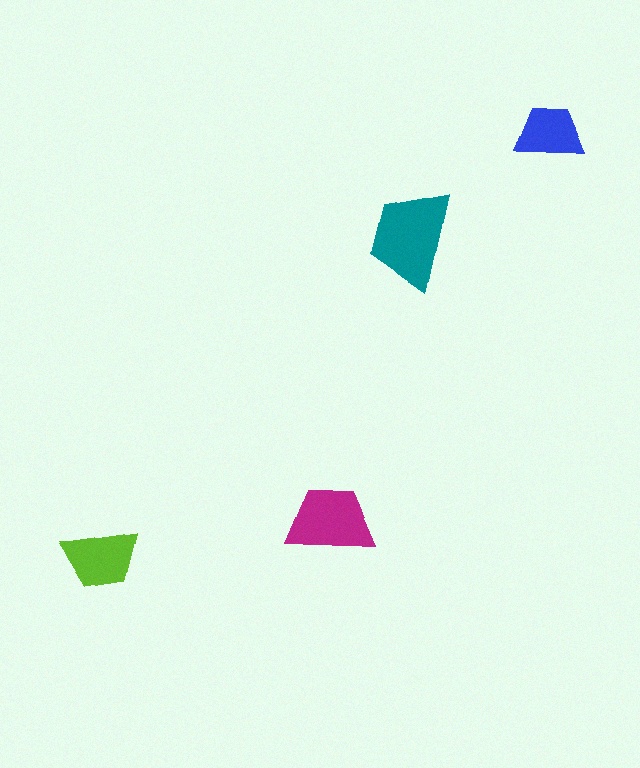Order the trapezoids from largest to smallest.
the teal one, the magenta one, the lime one, the blue one.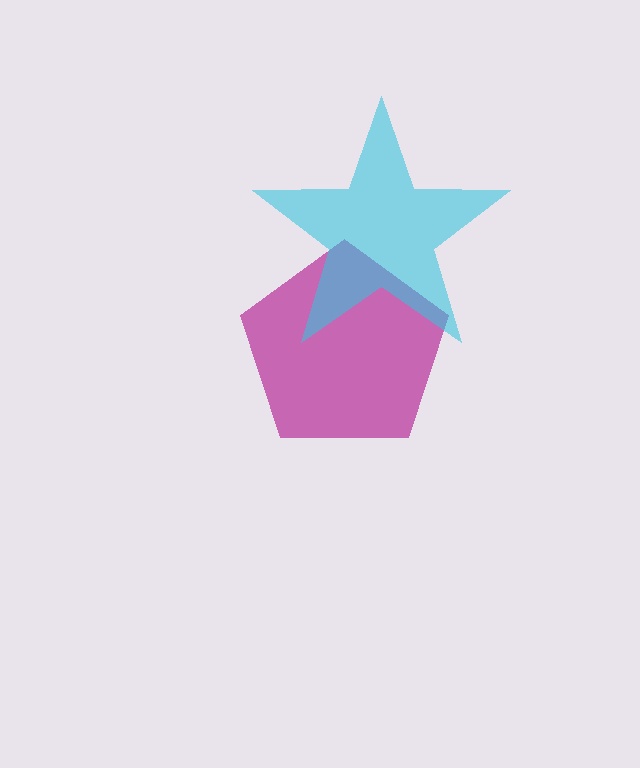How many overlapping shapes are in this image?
There are 2 overlapping shapes in the image.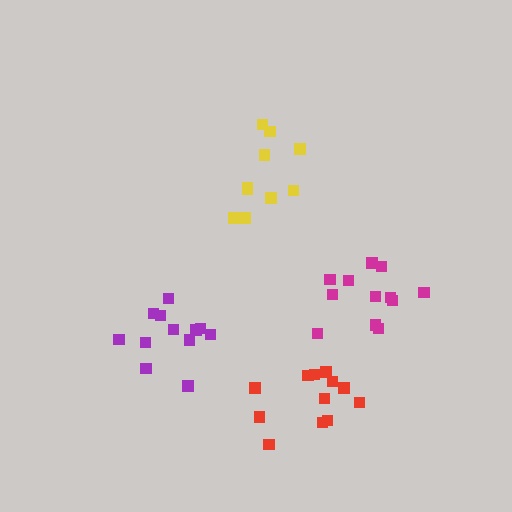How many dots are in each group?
Group 1: 10 dots, Group 2: 12 dots, Group 3: 12 dots, Group 4: 12 dots (46 total).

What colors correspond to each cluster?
The clusters are colored: yellow, purple, red, magenta.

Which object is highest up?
The yellow cluster is topmost.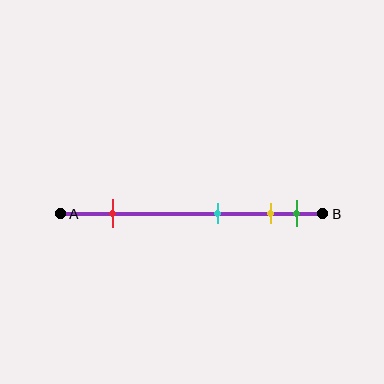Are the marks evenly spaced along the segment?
No, the marks are not evenly spaced.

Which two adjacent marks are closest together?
The yellow and green marks are the closest adjacent pair.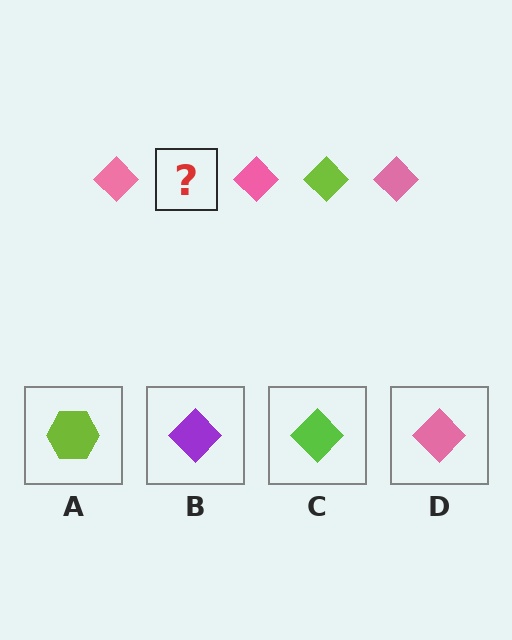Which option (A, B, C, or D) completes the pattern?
C.